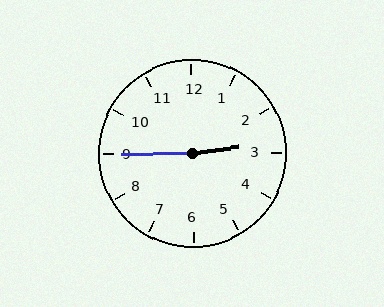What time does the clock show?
2:45.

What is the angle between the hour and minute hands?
Approximately 172 degrees.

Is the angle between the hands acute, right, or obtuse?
It is obtuse.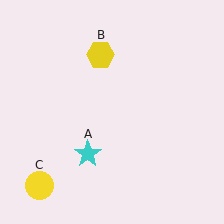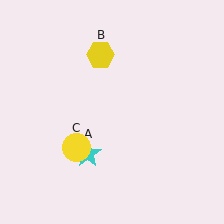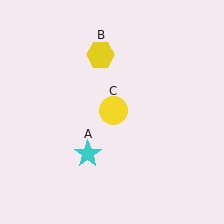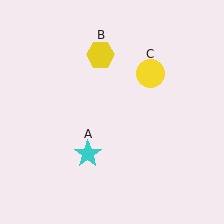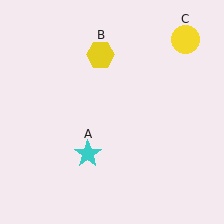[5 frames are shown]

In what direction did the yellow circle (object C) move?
The yellow circle (object C) moved up and to the right.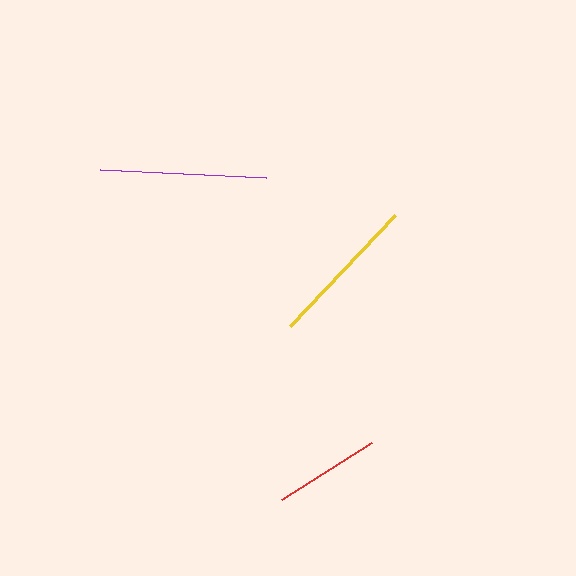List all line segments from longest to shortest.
From longest to shortest: purple, yellow, red.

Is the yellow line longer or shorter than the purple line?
The purple line is longer than the yellow line.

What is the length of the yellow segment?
The yellow segment is approximately 153 pixels long.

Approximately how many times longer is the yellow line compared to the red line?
The yellow line is approximately 1.4 times the length of the red line.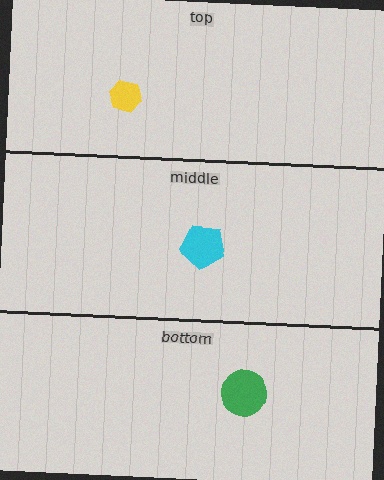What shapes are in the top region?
The yellow hexagon.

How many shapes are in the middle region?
1.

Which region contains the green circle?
The bottom region.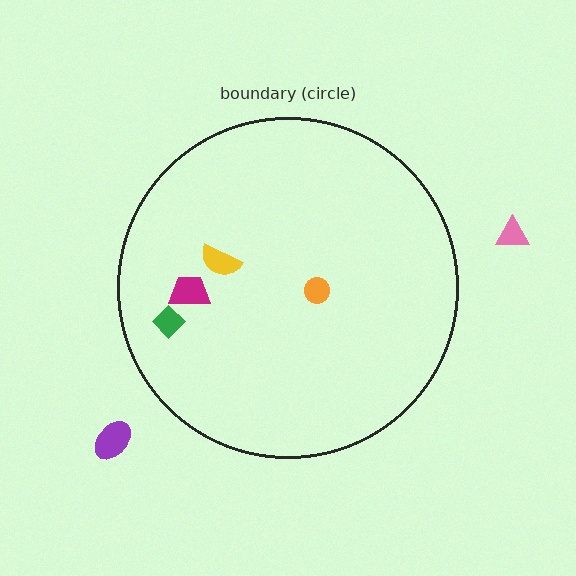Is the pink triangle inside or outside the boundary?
Outside.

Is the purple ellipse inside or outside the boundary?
Outside.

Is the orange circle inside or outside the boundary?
Inside.